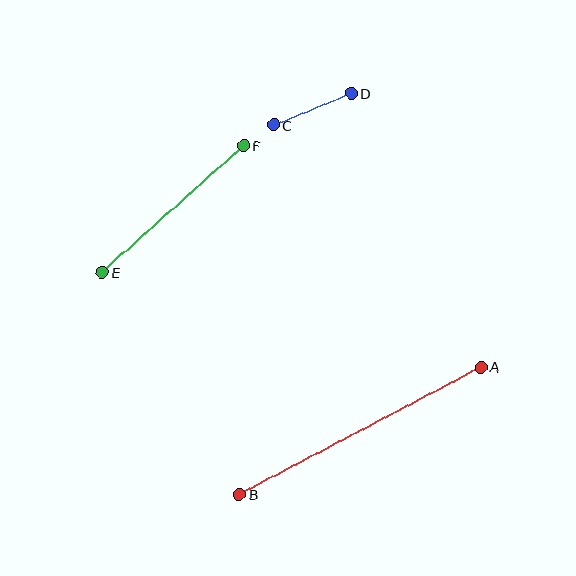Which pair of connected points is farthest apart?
Points A and B are farthest apart.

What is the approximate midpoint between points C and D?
The midpoint is at approximately (312, 109) pixels.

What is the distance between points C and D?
The distance is approximately 84 pixels.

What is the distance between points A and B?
The distance is approximately 273 pixels.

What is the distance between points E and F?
The distance is approximately 190 pixels.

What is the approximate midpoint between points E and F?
The midpoint is at approximately (173, 209) pixels.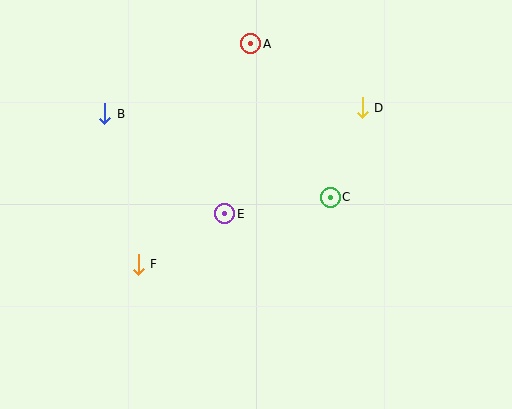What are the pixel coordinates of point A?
Point A is at (251, 44).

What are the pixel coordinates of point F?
Point F is at (138, 264).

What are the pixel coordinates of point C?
Point C is at (330, 197).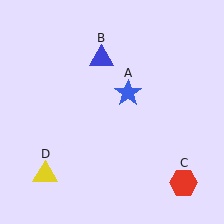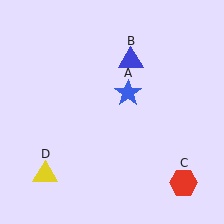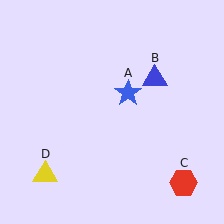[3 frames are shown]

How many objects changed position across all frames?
1 object changed position: blue triangle (object B).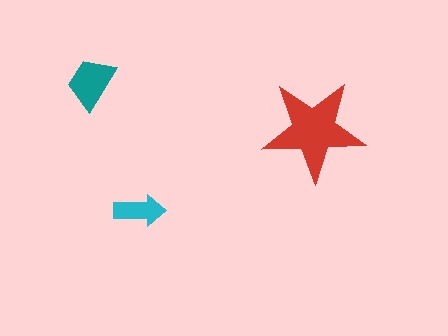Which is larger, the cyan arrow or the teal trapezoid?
The teal trapezoid.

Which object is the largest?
The red star.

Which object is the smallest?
The cyan arrow.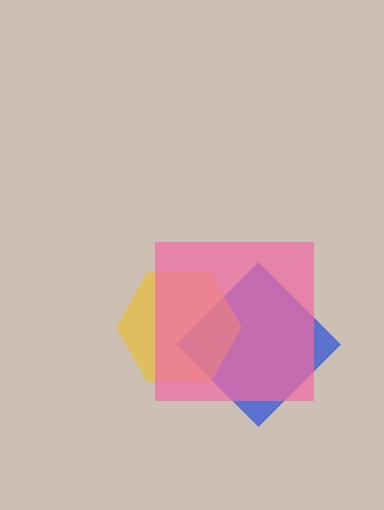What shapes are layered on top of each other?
The layered shapes are: a blue diamond, a yellow hexagon, a pink square.